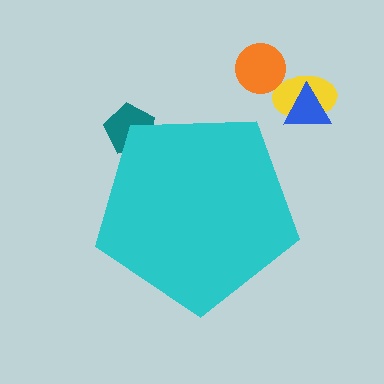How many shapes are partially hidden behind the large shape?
1 shape is partially hidden.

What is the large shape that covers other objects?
A cyan pentagon.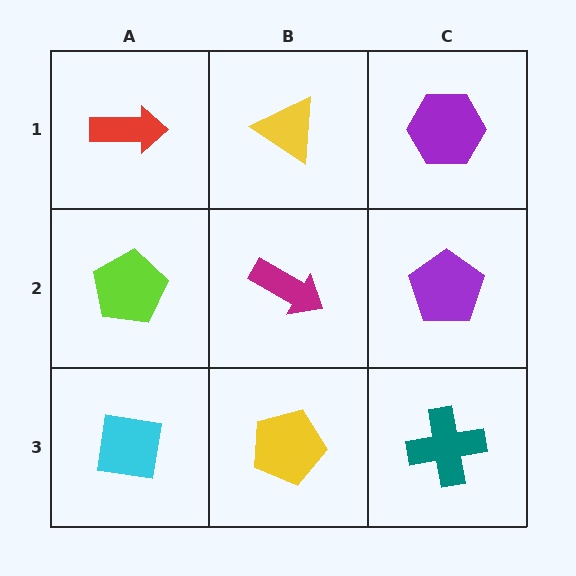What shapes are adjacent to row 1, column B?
A magenta arrow (row 2, column B), a red arrow (row 1, column A), a purple hexagon (row 1, column C).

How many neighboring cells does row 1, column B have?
3.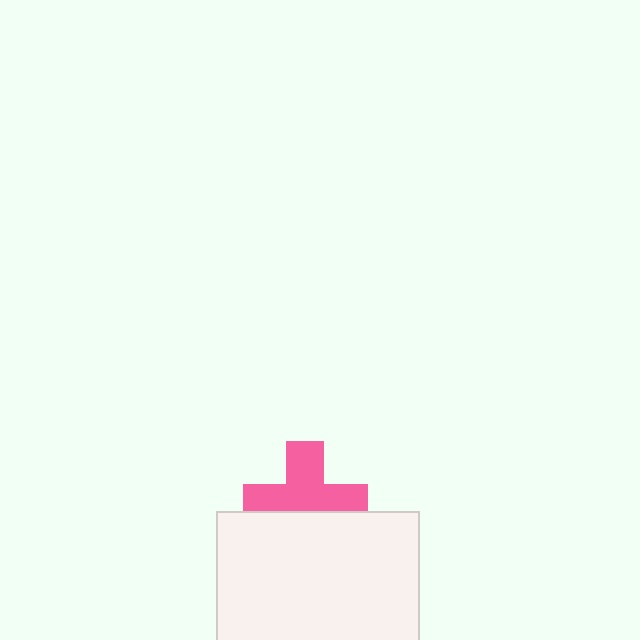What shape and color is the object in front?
The object in front is a white rectangle.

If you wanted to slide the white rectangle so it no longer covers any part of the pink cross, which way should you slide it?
Slide it down — that is the most direct way to separate the two shapes.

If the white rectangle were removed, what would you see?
You would see the complete pink cross.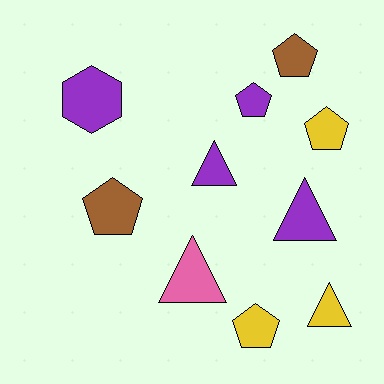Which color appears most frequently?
Purple, with 4 objects.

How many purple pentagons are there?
There is 1 purple pentagon.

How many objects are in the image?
There are 10 objects.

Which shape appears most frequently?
Pentagon, with 5 objects.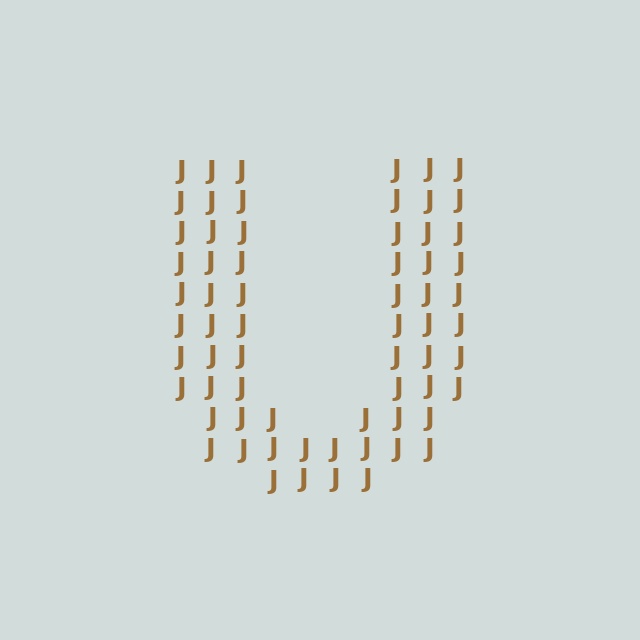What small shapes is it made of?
It is made of small letter J's.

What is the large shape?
The large shape is the letter U.